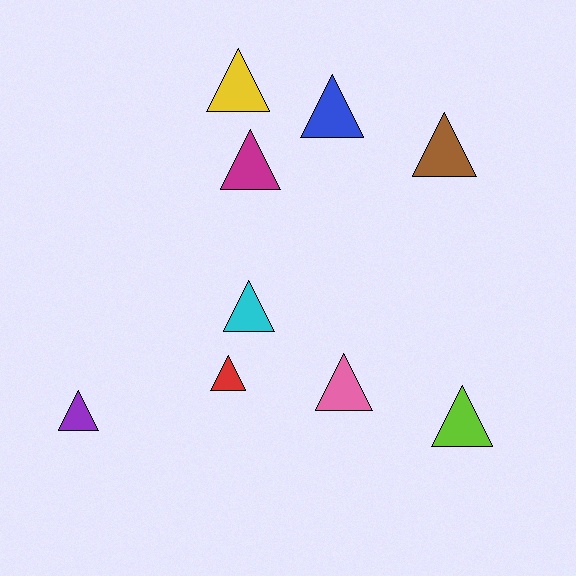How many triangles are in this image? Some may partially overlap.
There are 9 triangles.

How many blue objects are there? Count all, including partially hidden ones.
There is 1 blue object.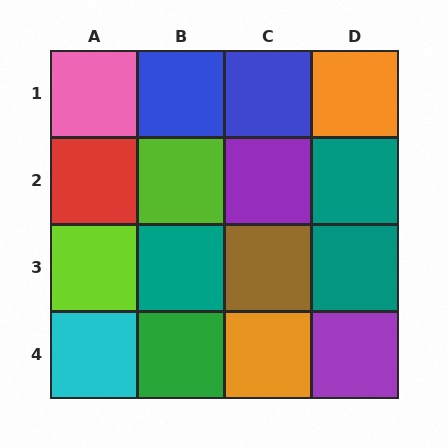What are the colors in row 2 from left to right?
Red, lime, purple, teal.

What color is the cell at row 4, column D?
Purple.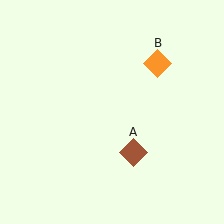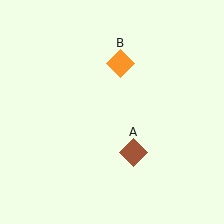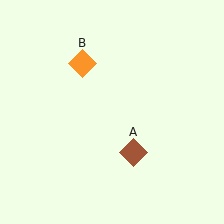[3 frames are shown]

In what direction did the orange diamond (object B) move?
The orange diamond (object B) moved left.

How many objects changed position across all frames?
1 object changed position: orange diamond (object B).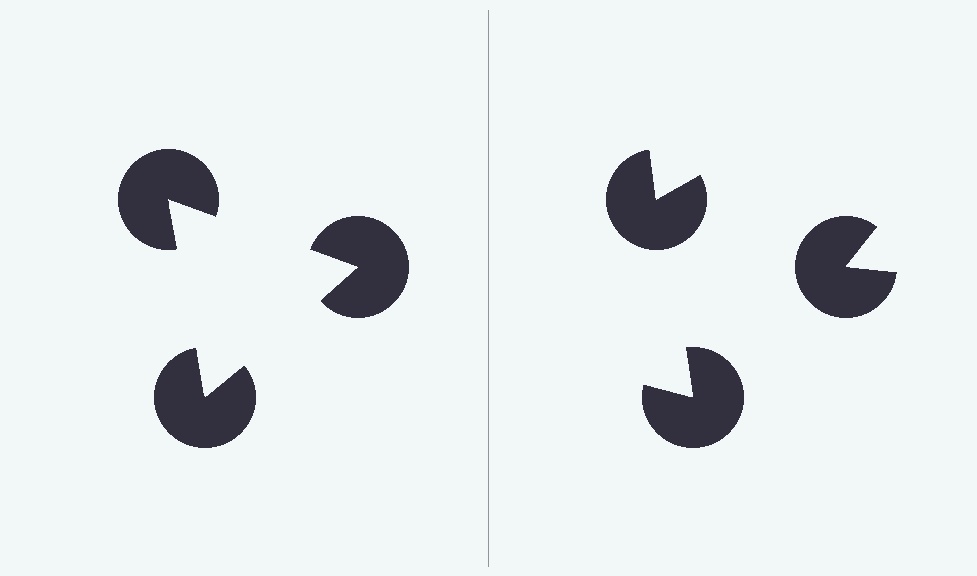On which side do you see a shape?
An illusory triangle appears on the left side. On the right side the wedge cuts are rotated, so no coherent shape forms.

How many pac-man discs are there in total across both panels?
6 — 3 on each side.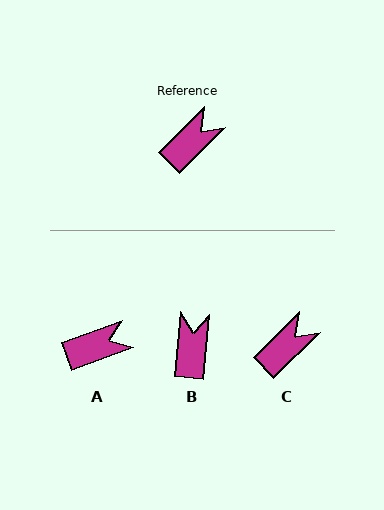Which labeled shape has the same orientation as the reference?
C.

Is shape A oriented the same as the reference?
No, it is off by about 24 degrees.